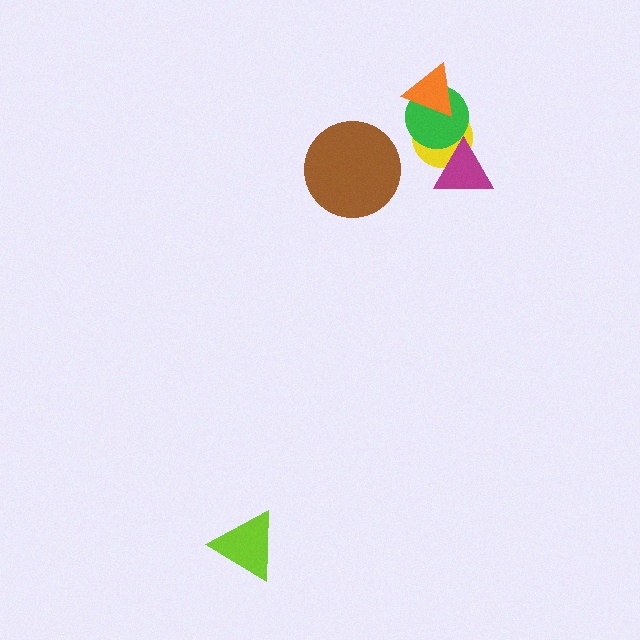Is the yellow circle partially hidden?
Yes, it is partially covered by another shape.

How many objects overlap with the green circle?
2 objects overlap with the green circle.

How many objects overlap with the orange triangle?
2 objects overlap with the orange triangle.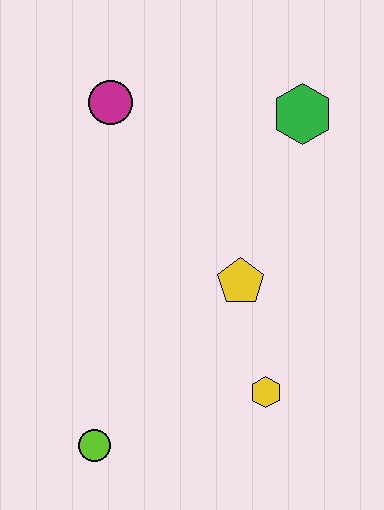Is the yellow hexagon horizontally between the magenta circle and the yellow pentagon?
No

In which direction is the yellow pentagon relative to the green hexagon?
The yellow pentagon is below the green hexagon.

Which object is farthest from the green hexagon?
The lime circle is farthest from the green hexagon.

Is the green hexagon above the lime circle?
Yes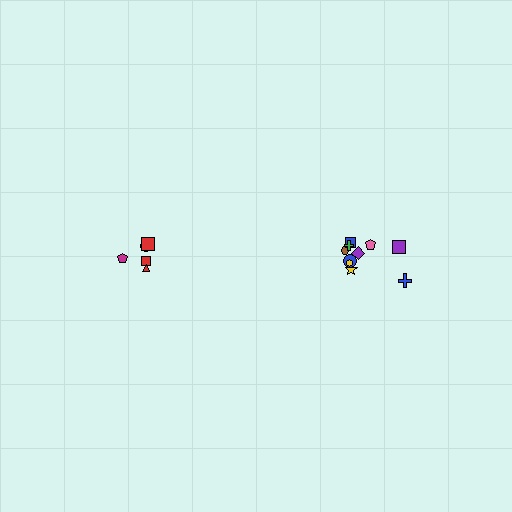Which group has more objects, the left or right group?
The right group.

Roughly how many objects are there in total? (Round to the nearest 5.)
Roughly 15 objects in total.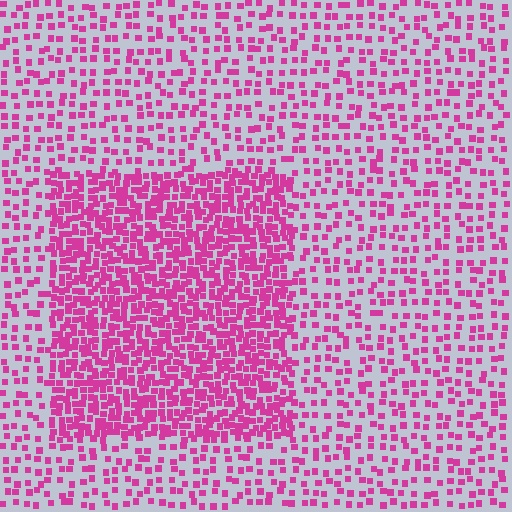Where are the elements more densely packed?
The elements are more densely packed inside the rectangle boundary.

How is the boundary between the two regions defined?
The boundary is defined by a change in element density (approximately 2.4x ratio). All elements are the same color, size, and shape.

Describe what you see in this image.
The image contains small magenta elements arranged at two different densities. A rectangle-shaped region is visible where the elements are more densely packed than the surrounding area.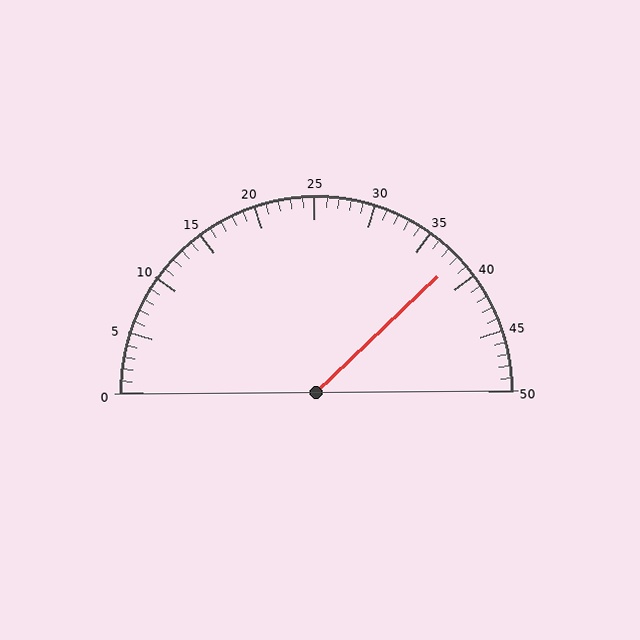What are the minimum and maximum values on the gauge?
The gauge ranges from 0 to 50.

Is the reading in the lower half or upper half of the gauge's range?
The reading is in the upper half of the range (0 to 50).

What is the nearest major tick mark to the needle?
The nearest major tick mark is 40.